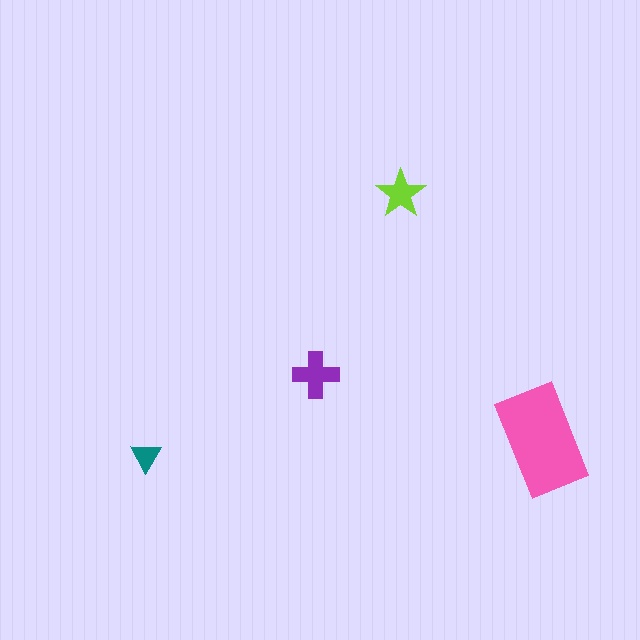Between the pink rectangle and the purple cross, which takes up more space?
The pink rectangle.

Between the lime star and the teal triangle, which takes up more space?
The lime star.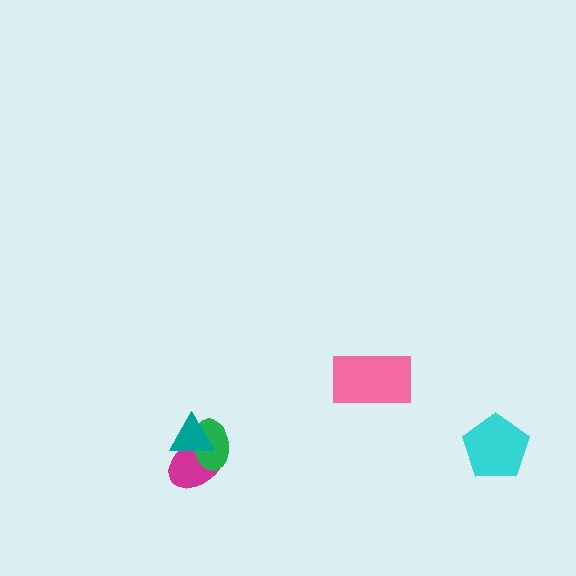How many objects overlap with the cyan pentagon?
0 objects overlap with the cyan pentagon.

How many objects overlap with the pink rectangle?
0 objects overlap with the pink rectangle.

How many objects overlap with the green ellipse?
2 objects overlap with the green ellipse.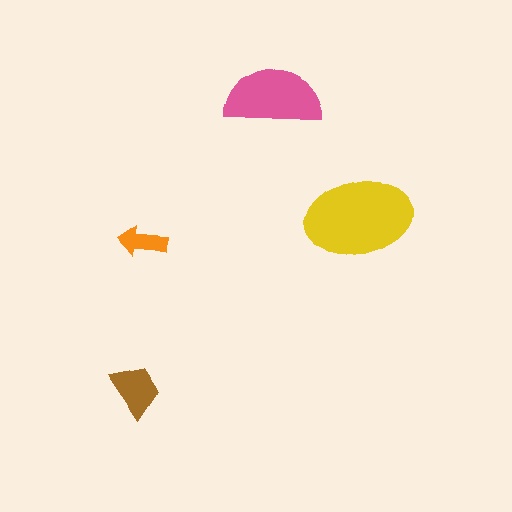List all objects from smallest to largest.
The orange arrow, the brown trapezoid, the pink semicircle, the yellow ellipse.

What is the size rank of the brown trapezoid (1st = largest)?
3rd.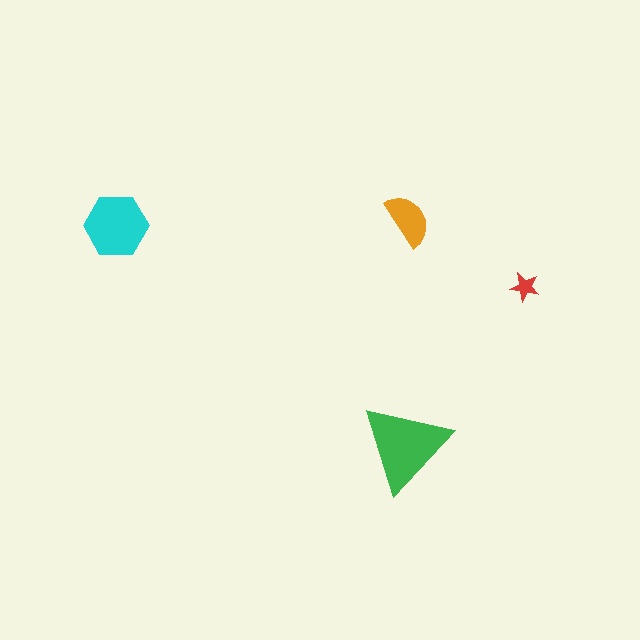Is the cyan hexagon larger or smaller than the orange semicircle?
Larger.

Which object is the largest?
The green triangle.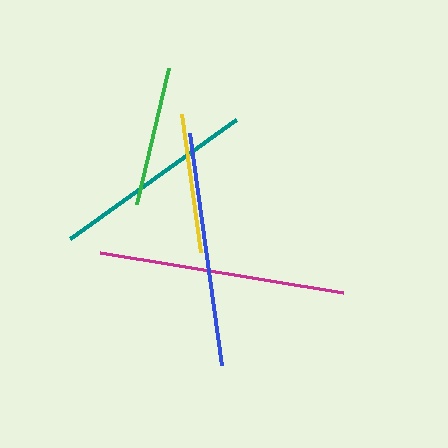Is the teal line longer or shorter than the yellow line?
The teal line is longer than the yellow line.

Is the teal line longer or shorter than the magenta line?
The magenta line is longer than the teal line.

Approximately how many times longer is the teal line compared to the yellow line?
The teal line is approximately 1.5 times the length of the yellow line.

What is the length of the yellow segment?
The yellow segment is approximately 139 pixels long.